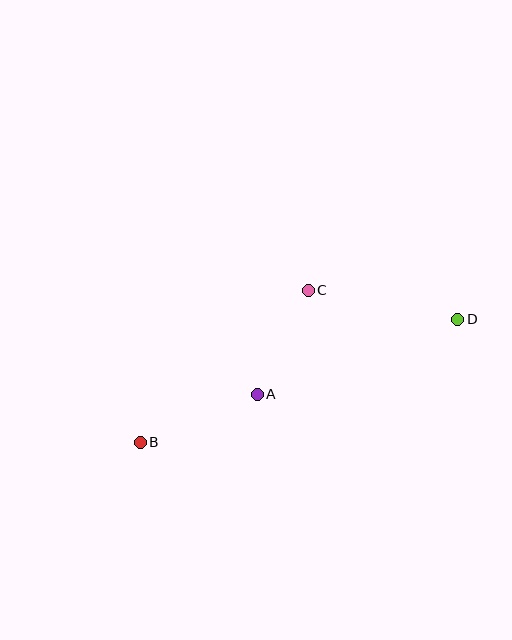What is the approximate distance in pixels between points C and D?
The distance between C and D is approximately 152 pixels.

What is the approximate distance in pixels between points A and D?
The distance between A and D is approximately 214 pixels.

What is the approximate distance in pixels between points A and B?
The distance between A and B is approximately 127 pixels.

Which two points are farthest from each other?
Points B and D are farthest from each other.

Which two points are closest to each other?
Points A and C are closest to each other.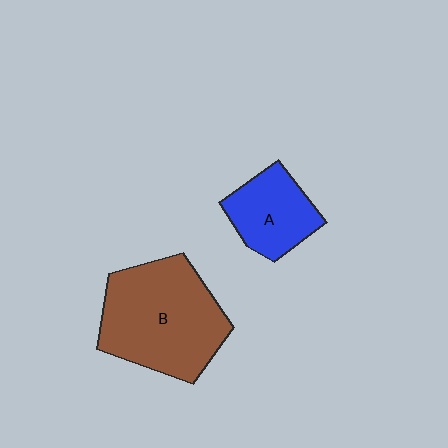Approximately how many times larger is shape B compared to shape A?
Approximately 2.0 times.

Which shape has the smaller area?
Shape A (blue).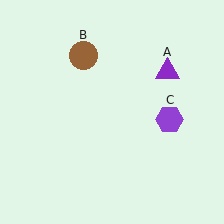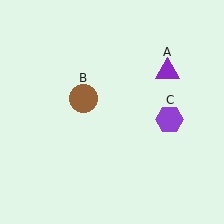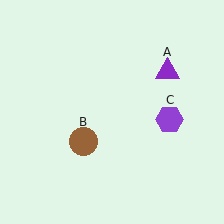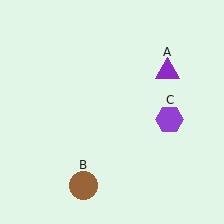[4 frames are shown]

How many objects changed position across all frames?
1 object changed position: brown circle (object B).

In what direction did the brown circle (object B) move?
The brown circle (object B) moved down.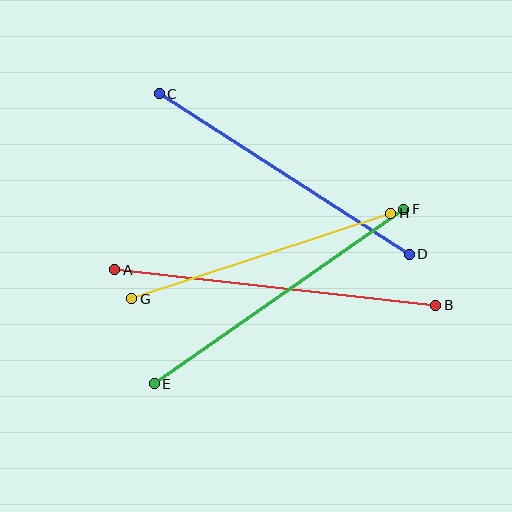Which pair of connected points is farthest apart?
Points A and B are farthest apart.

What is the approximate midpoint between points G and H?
The midpoint is at approximately (261, 256) pixels.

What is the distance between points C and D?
The distance is approximately 297 pixels.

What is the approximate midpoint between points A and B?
The midpoint is at approximately (275, 288) pixels.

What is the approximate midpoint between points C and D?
The midpoint is at approximately (284, 174) pixels.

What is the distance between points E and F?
The distance is approximately 305 pixels.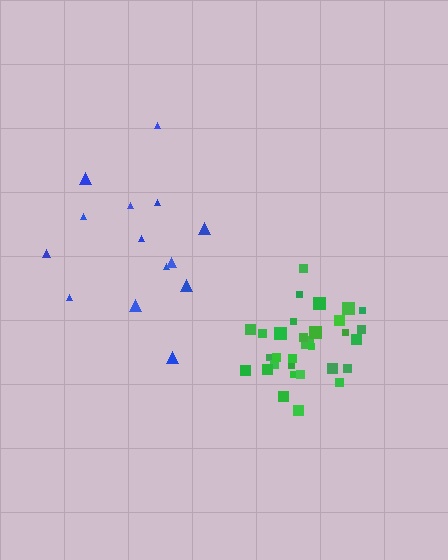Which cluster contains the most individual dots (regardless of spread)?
Green (32).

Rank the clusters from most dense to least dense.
green, blue.